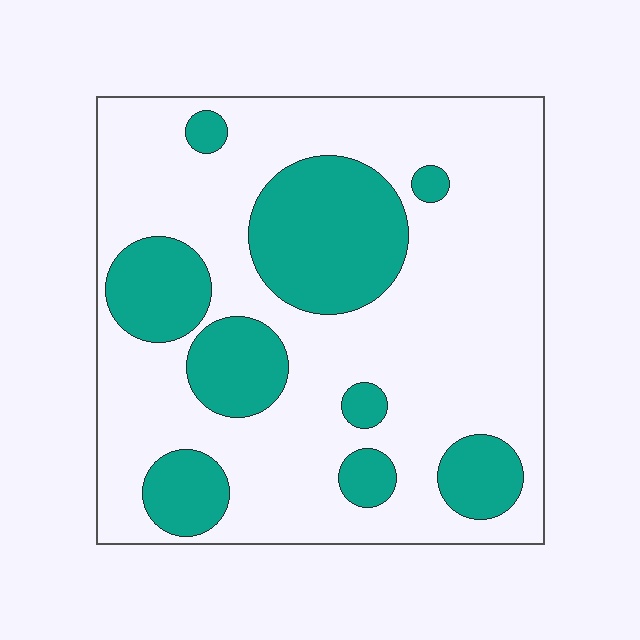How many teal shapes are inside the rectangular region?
9.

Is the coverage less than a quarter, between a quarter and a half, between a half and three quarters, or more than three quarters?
Between a quarter and a half.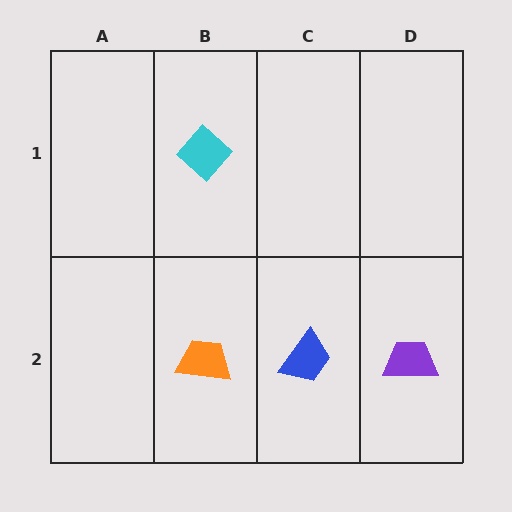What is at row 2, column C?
A blue trapezoid.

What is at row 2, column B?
An orange trapezoid.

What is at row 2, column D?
A purple trapezoid.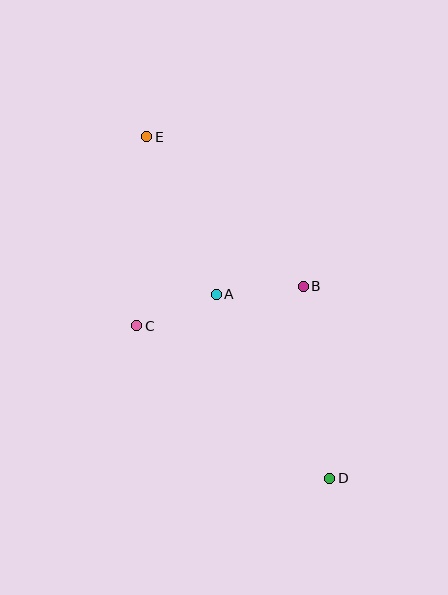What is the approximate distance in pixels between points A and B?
The distance between A and B is approximately 87 pixels.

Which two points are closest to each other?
Points A and C are closest to each other.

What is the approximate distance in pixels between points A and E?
The distance between A and E is approximately 172 pixels.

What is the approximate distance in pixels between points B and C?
The distance between B and C is approximately 171 pixels.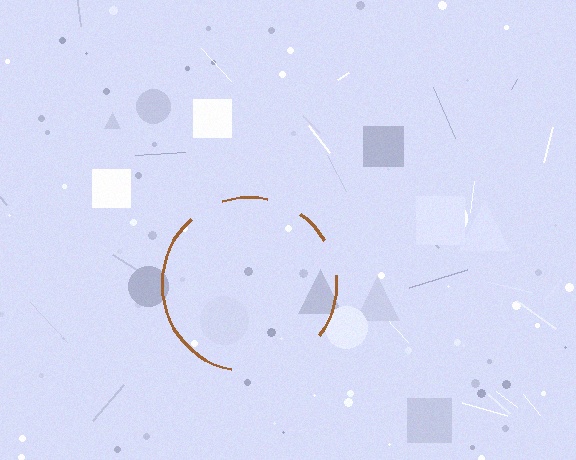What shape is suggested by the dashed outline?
The dashed outline suggests a circle.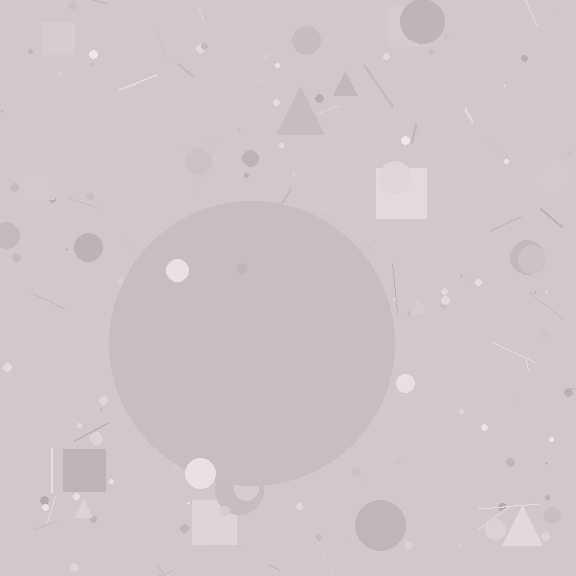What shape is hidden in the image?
A circle is hidden in the image.